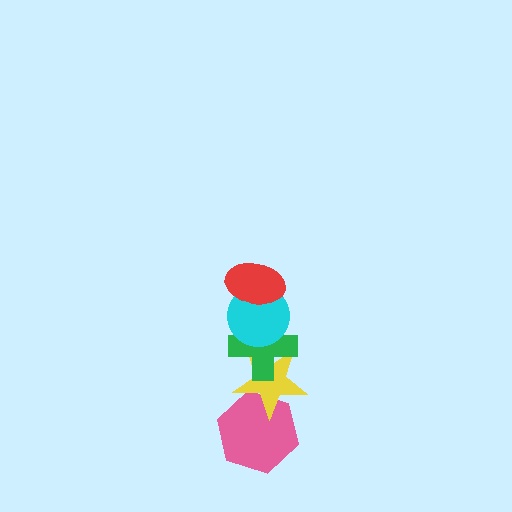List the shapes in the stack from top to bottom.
From top to bottom: the red ellipse, the cyan circle, the green cross, the yellow star, the pink hexagon.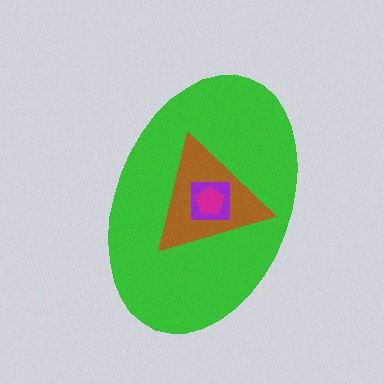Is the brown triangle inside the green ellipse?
Yes.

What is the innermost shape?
The magenta pentagon.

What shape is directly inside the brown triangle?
The purple square.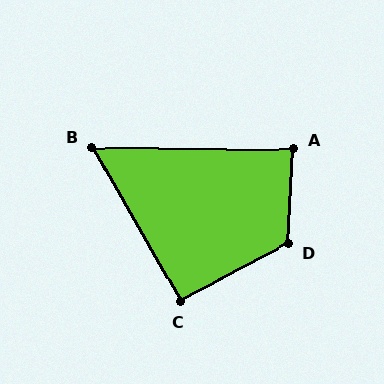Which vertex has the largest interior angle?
D, at approximately 121 degrees.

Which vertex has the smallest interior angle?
B, at approximately 59 degrees.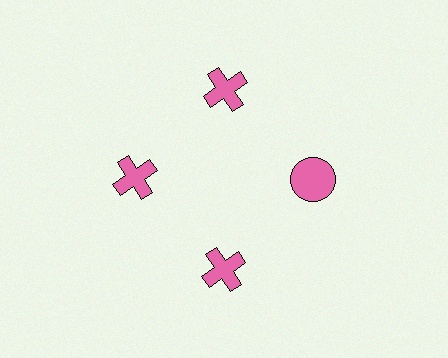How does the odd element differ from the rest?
It has a different shape: circle instead of cross.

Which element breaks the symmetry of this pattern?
The pink circle at roughly the 3 o'clock position breaks the symmetry. All other shapes are pink crosses.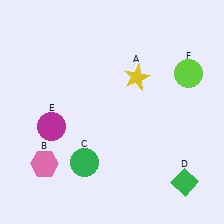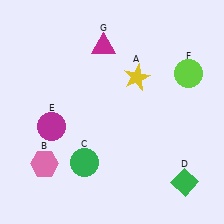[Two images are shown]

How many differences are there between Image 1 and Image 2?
There is 1 difference between the two images.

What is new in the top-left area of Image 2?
A magenta triangle (G) was added in the top-left area of Image 2.